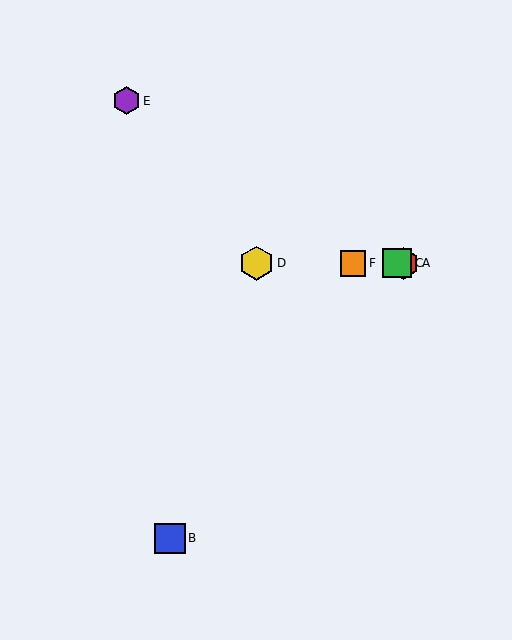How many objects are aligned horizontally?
4 objects (A, C, D, F) are aligned horizontally.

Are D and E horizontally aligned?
No, D is at y≈263 and E is at y≈101.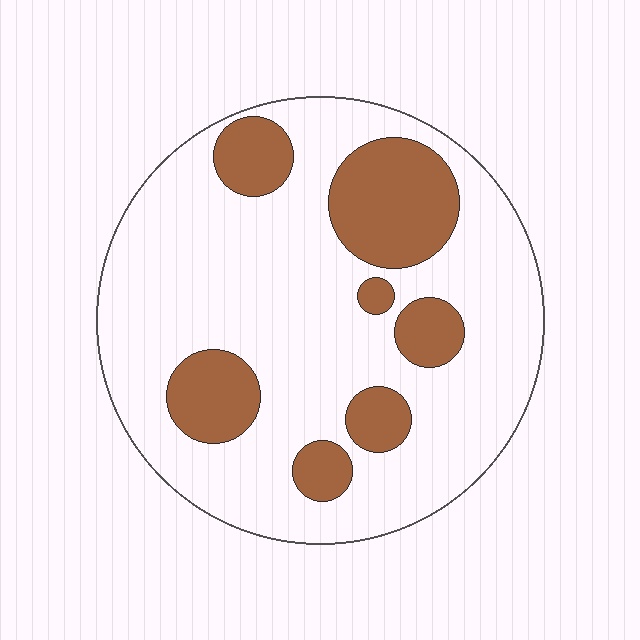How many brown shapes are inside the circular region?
7.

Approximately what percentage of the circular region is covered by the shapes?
Approximately 25%.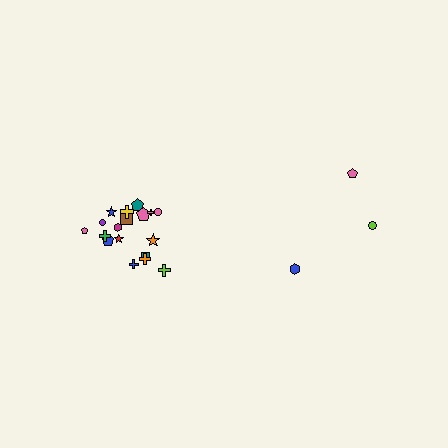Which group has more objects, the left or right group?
The left group.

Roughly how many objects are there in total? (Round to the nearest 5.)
Roughly 20 objects in total.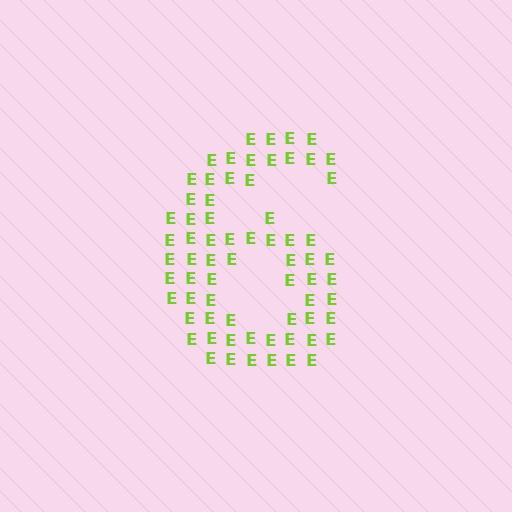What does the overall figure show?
The overall figure shows the digit 6.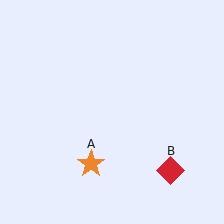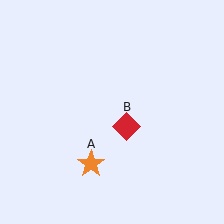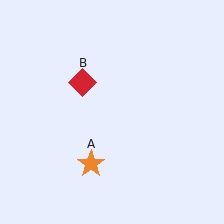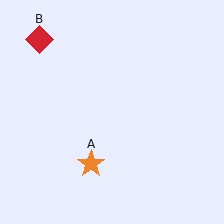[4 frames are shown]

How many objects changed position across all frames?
1 object changed position: red diamond (object B).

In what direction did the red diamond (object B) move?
The red diamond (object B) moved up and to the left.